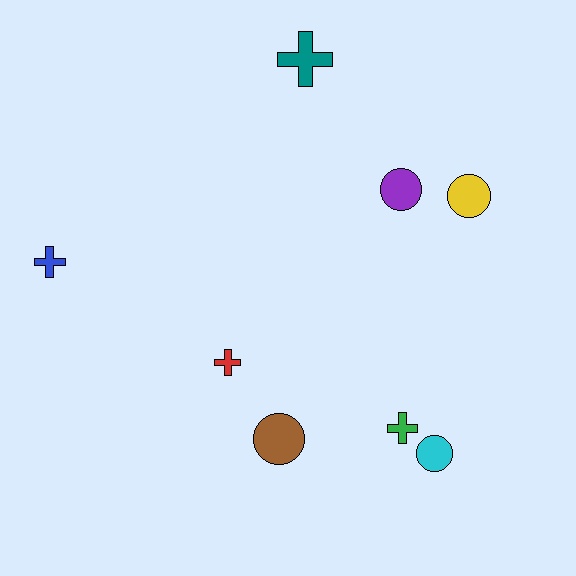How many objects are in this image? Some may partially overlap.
There are 8 objects.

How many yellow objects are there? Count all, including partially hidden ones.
There is 1 yellow object.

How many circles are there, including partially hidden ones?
There are 4 circles.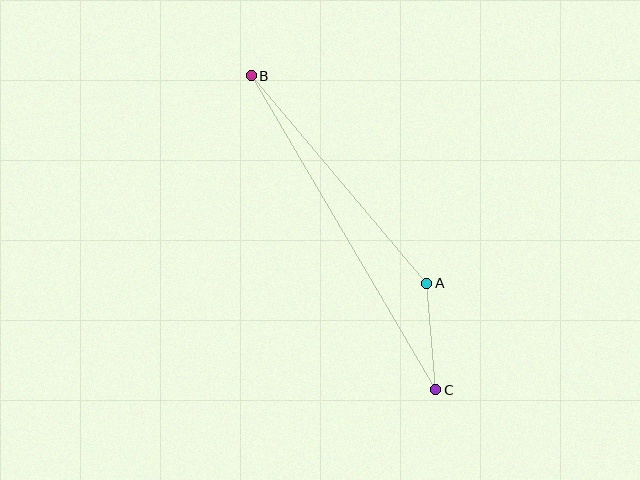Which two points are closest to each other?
Points A and C are closest to each other.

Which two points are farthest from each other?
Points B and C are farthest from each other.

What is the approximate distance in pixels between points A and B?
The distance between A and B is approximately 271 pixels.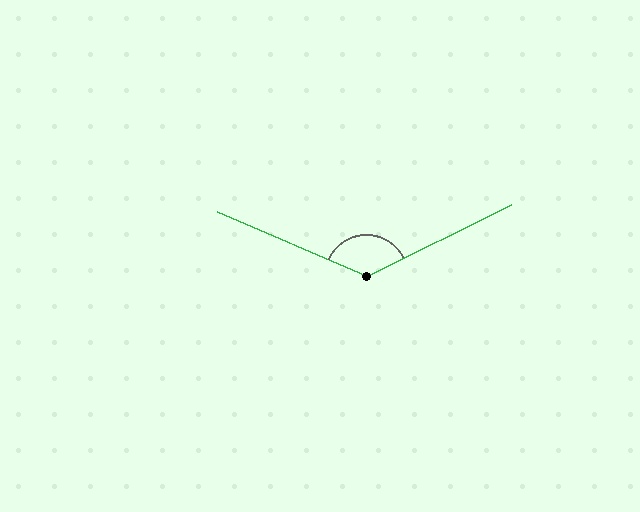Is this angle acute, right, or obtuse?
It is obtuse.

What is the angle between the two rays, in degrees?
Approximately 131 degrees.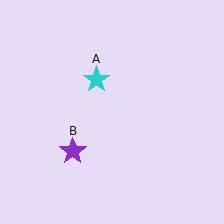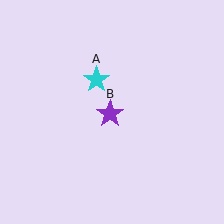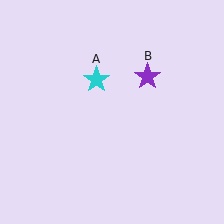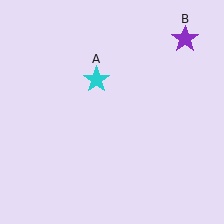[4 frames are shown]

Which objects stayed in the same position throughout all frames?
Cyan star (object A) remained stationary.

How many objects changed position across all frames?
1 object changed position: purple star (object B).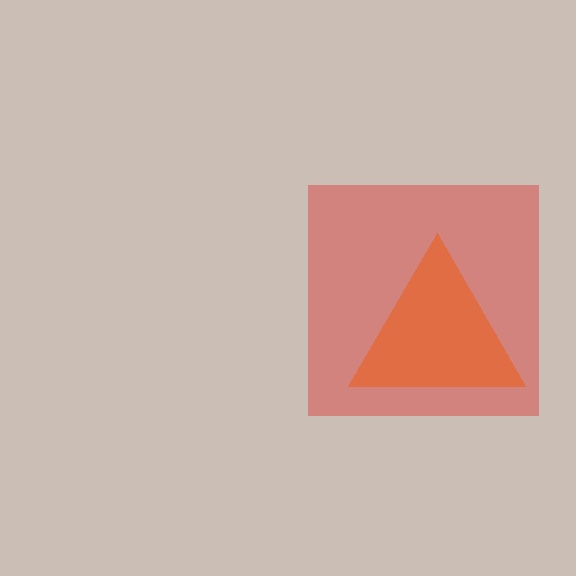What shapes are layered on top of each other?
The layered shapes are: an orange triangle, a red square.